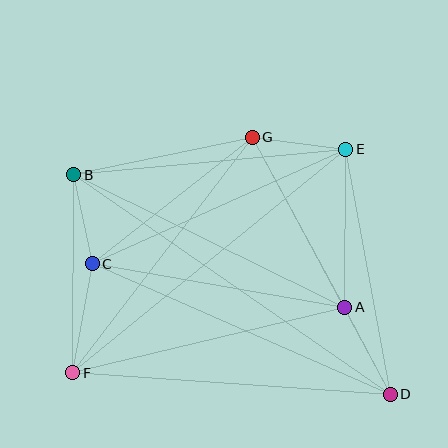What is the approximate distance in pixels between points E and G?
The distance between E and G is approximately 94 pixels.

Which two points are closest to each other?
Points B and C are closest to each other.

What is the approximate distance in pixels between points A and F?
The distance between A and F is approximately 280 pixels.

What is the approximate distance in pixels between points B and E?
The distance between B and E is approximately 273 pixels.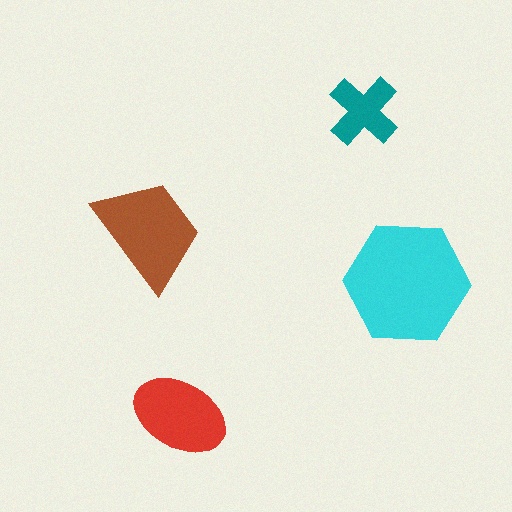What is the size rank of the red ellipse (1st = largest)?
3rd.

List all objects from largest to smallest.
The cyan hexagon, the brown trapezoid, the red ellipse, the teal cross.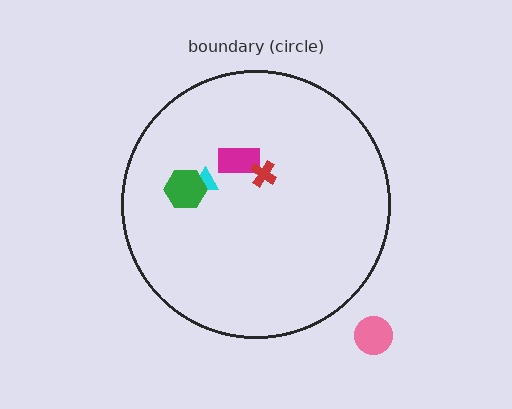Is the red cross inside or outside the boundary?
Inside.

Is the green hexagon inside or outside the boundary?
Inside.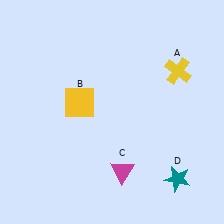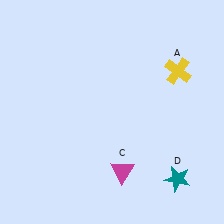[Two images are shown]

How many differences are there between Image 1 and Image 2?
There is 1 difference between the two images.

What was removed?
The yellow square (B) was removed in Image 2.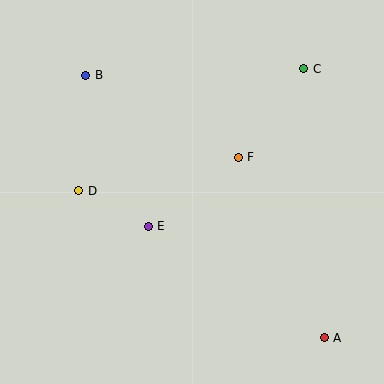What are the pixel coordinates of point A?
Point A is at (324, 338).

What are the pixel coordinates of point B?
Point B is at (86, 75).